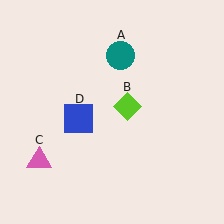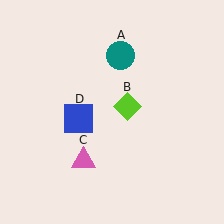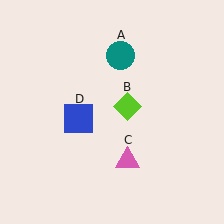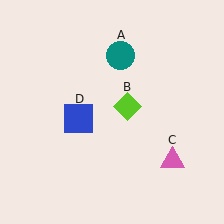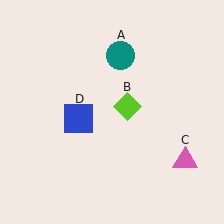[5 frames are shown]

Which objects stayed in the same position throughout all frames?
Teal circle (object A) and lime diamond (object B) and blue square (object D) remained stationary.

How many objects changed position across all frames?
1 object changed position: pink triangle (object C).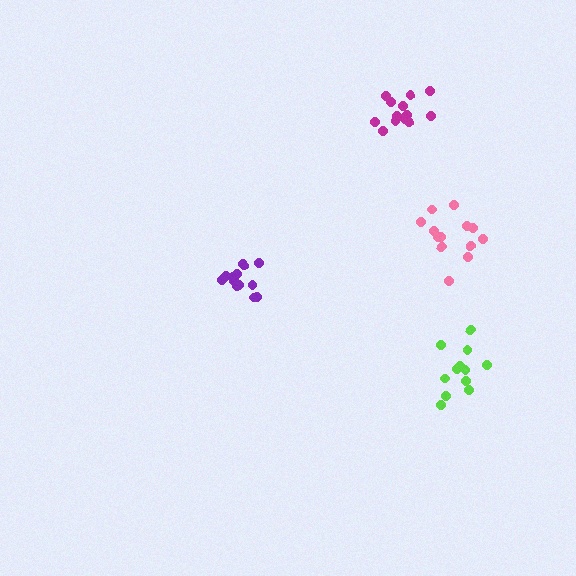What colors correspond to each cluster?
The clusters are colored: magenta, purple, pink, lime.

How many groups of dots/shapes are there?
There are 4 groups.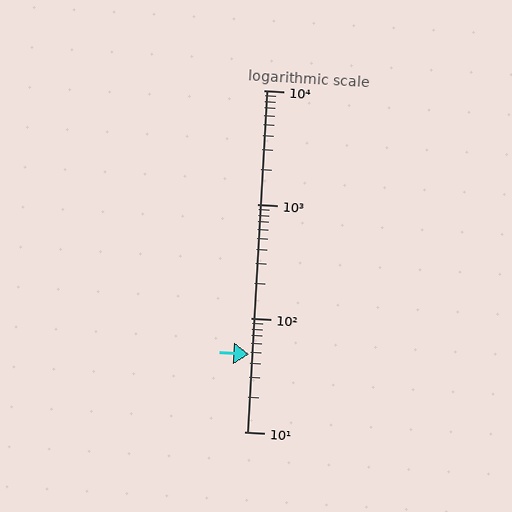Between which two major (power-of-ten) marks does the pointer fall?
The pointer is between 10 and 100.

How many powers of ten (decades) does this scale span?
The scale spans 3 decades, from 10 to 10000.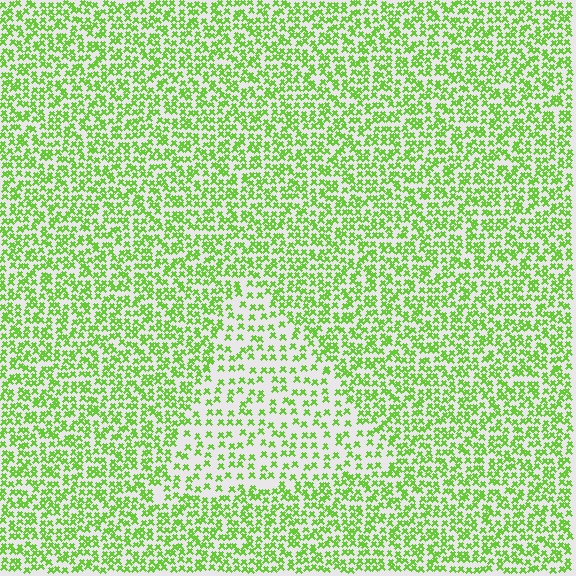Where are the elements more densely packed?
The elements are more densely packed outside the triangle boundary.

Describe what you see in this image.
The image contains small lime elements arranged at two different densities. A triangle-shaped region is visible where the elements are less densely packed than the surrounding area.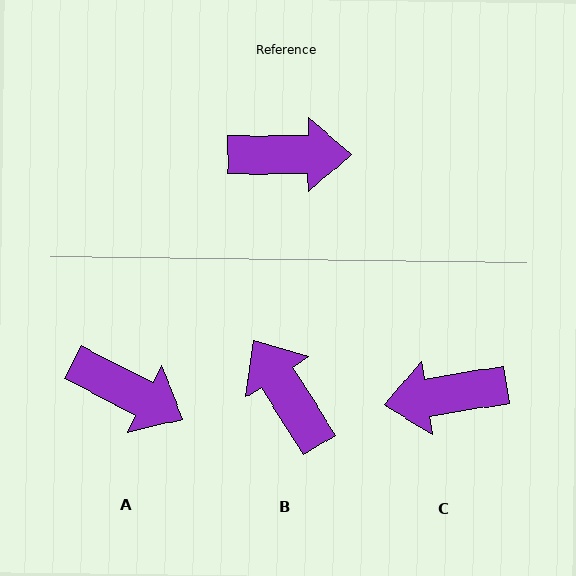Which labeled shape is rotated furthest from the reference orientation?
C, about 171 degrees away.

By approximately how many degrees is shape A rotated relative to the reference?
Approximately 27 degrees clockwise.